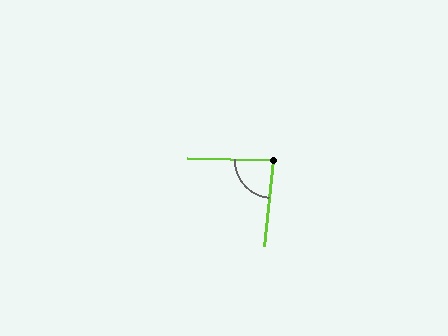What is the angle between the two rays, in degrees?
Approximately 86 degrees.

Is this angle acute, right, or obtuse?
It is approximately a right angle.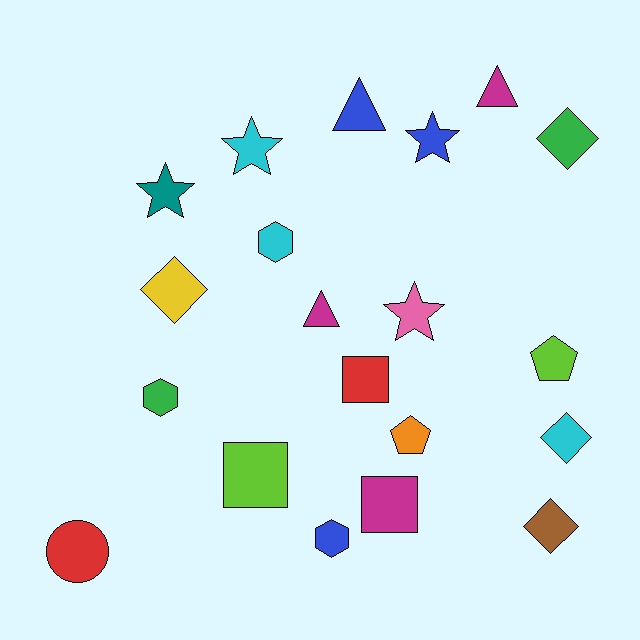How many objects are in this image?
There are 20 objects.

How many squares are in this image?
There are 3 squares.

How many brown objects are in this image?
There is 1 brown object.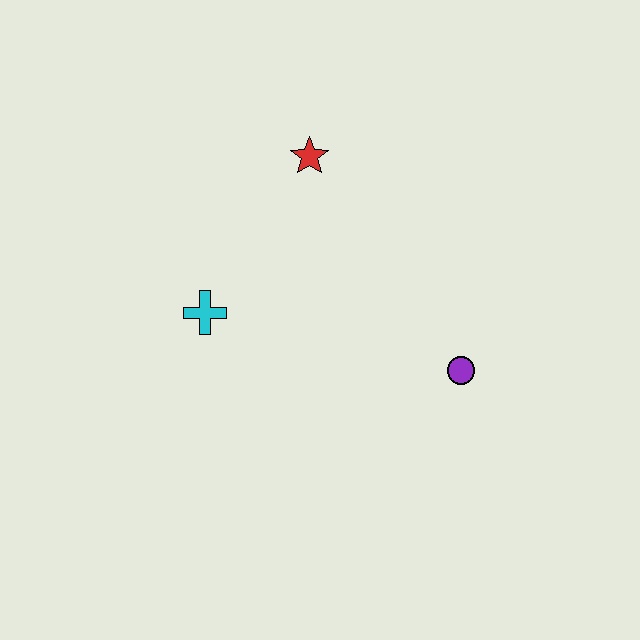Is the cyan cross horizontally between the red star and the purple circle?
No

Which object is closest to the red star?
The cyan cross is closest to the red star.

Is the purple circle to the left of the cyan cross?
No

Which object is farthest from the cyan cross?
The purple circle is farthest from the cyan cross.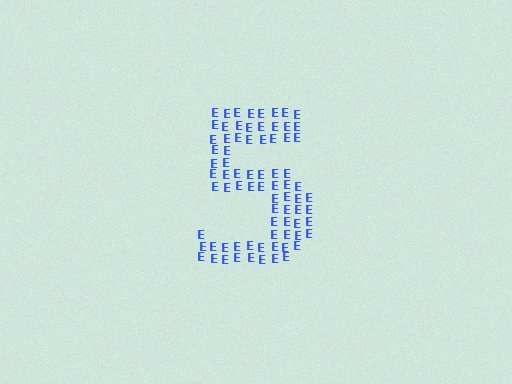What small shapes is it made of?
It is made of small letter E's.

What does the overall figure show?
The overall figure shows the digit 5.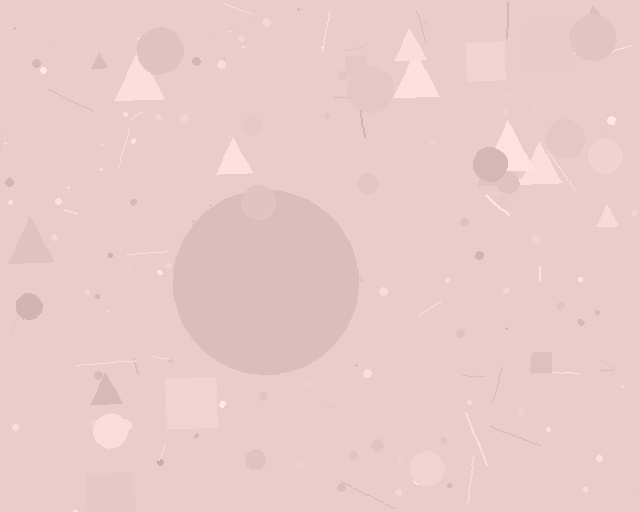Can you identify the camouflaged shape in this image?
The camouflaged shape is a circle.